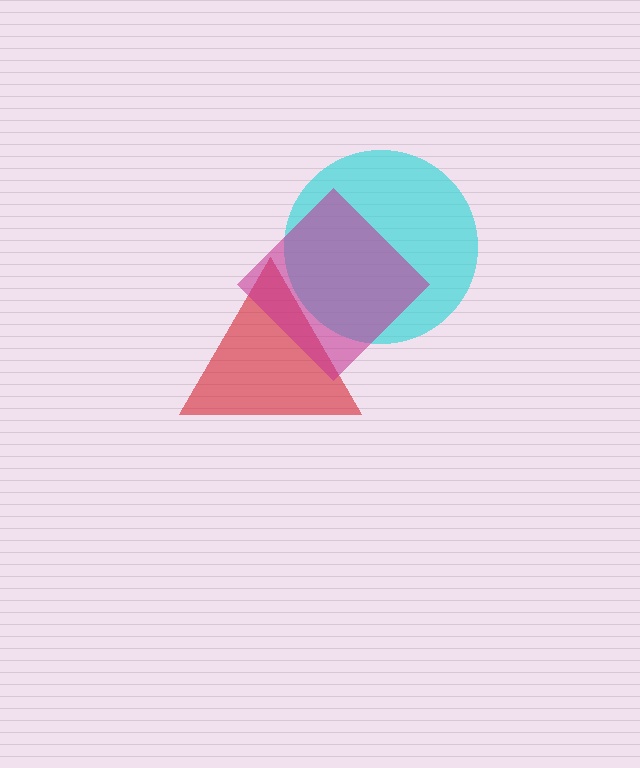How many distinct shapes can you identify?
There are 3 distinct shapes: a cyan circle, a red triangle, a magenta diamond.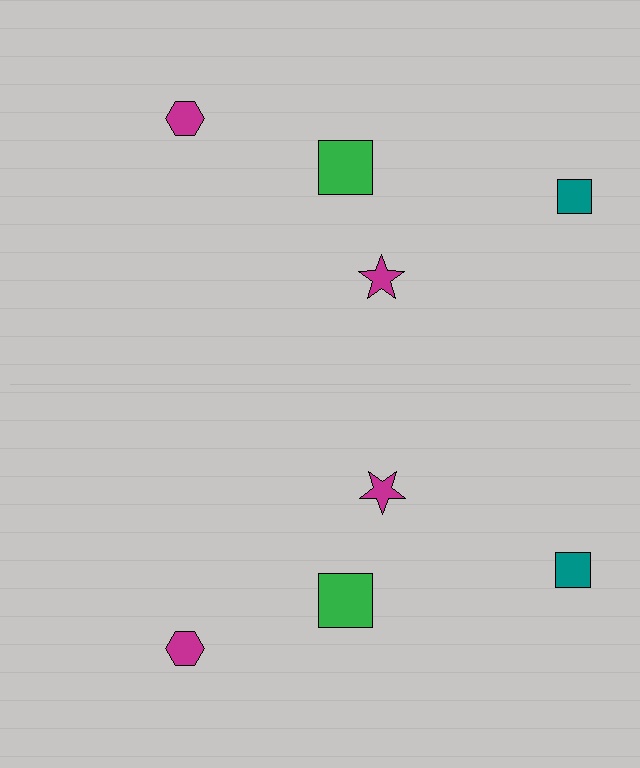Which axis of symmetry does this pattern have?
The pattern has a horizontal axis of symmetry running through the center of the image.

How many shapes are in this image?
There are 8 shapes in this image.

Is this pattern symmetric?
Yes, this pattern has bilateral (reflection) symmetry.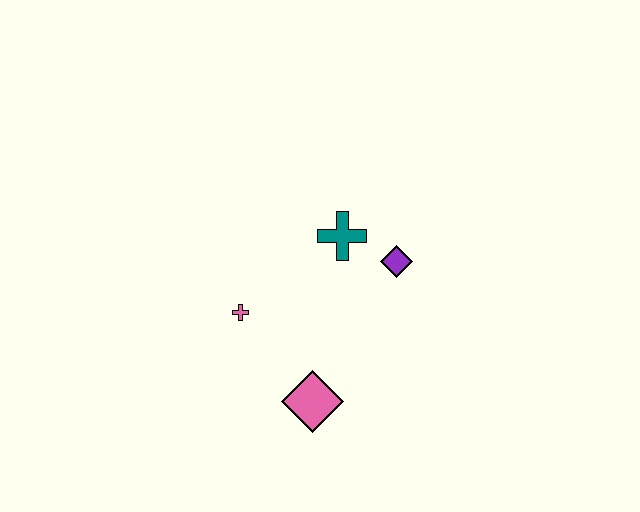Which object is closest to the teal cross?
The purple diamond is closest to the teal cross.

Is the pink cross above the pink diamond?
Yes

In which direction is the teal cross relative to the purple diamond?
The teal cross is to the left of the purple diamond.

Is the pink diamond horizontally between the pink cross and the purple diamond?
Yes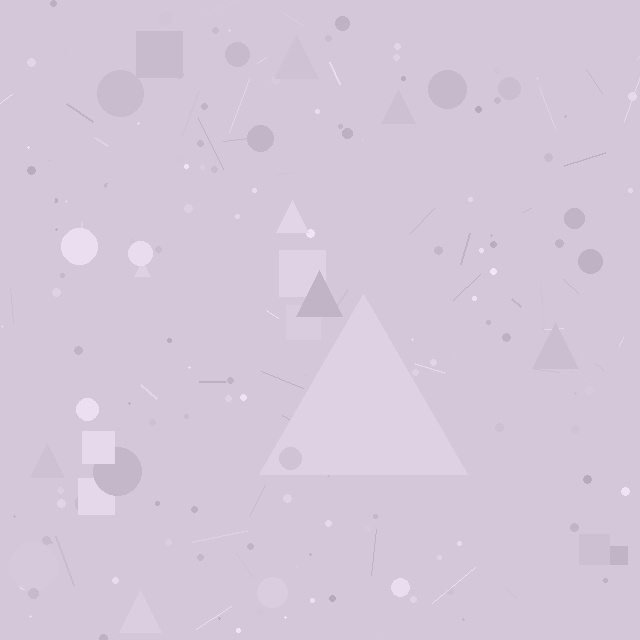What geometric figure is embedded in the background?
A triangle is embedded in the background.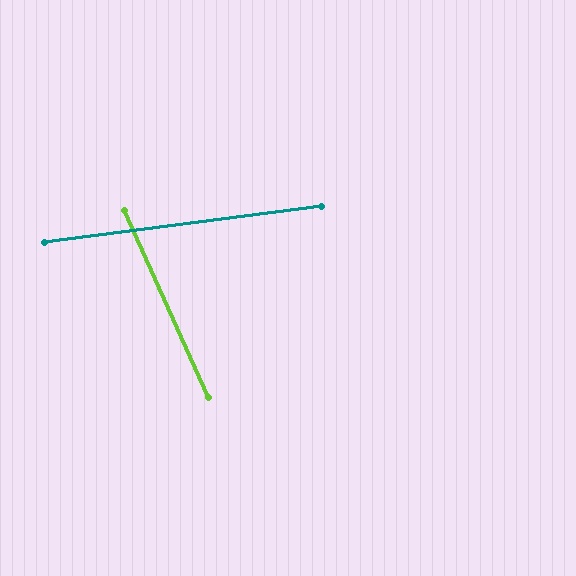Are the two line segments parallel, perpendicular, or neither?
Neither parallel nor perpendicular — they differ by about 73°.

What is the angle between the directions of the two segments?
Approximately 73 degrees.